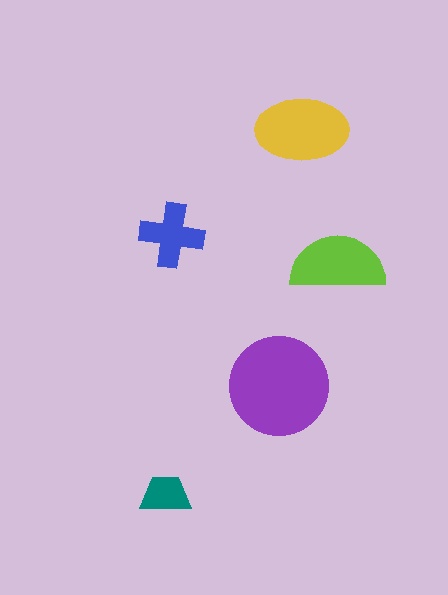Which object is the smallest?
The teal trapezoid.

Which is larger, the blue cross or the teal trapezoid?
The blue cross.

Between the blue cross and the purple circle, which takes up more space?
The purple circle.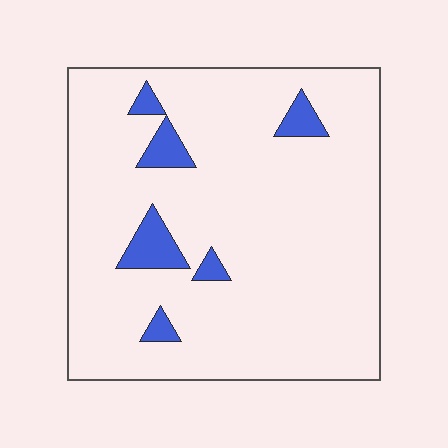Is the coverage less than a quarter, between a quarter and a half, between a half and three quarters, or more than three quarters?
Less than a quarter.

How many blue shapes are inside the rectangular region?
6.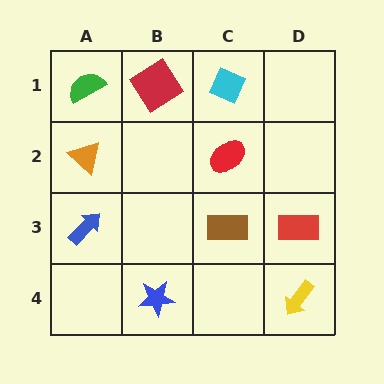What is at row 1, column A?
A green semicircle.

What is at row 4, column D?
A yellow arrow.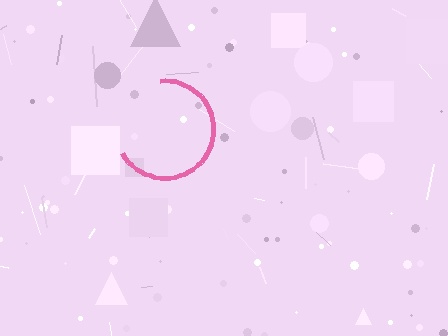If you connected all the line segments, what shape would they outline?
They would outline a circle.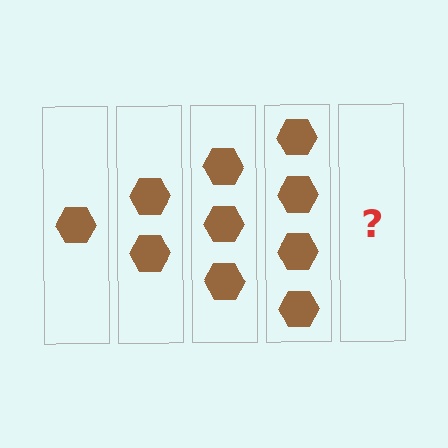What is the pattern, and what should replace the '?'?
The pattern is that each step adds one more hexagon. The '?' should be 5 hexagons.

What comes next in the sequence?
The next element should be 5 hexagons.